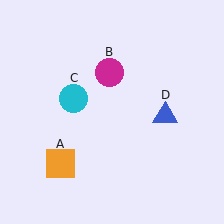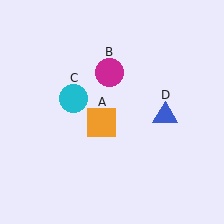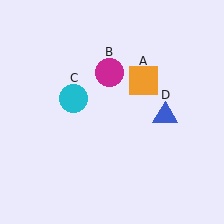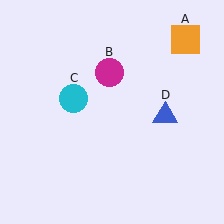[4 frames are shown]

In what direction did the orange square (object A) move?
The orange square (object A) moved up and to the right.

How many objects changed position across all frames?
1 object changed position: orange square (object A).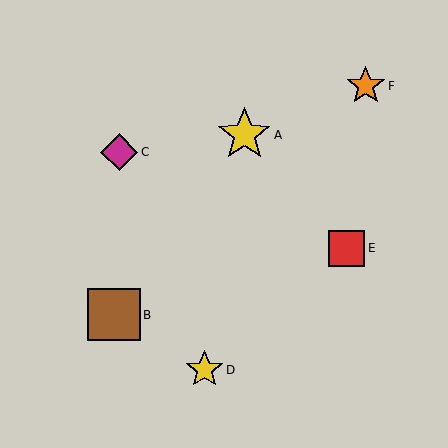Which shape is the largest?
The yellow star (labeled A) is the largest.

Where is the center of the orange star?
The center of the orange star is at (366, 86).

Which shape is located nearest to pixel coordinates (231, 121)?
The yellow star (labeled A) at (244, 135) is nearest to that location.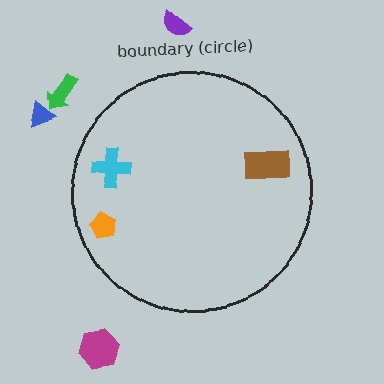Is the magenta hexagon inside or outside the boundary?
Outside.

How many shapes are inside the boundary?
3 inside, 4 outside.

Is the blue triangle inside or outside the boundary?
Outside.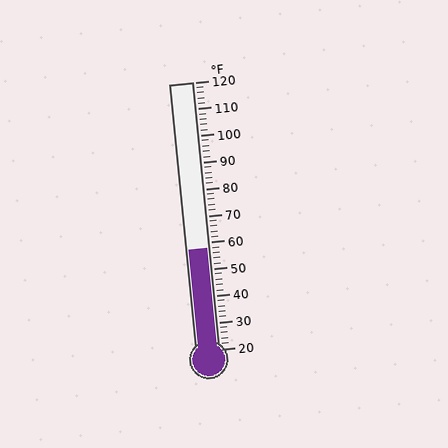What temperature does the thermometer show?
The thermometer shows approximately 58°F.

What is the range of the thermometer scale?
The thermometer scale ranges from 20°F to 120°F.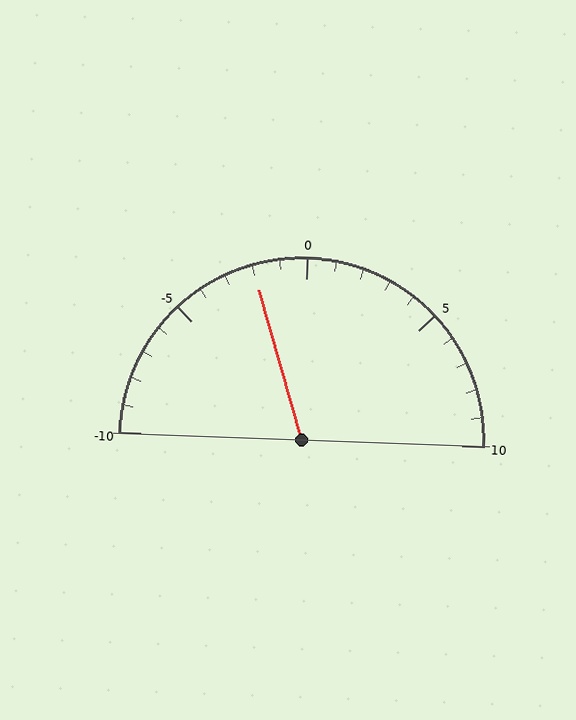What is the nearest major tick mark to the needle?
The nearest major tick mark is 0.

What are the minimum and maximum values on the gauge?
The gauge ranges from -10 to 10.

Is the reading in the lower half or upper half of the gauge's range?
The reading is in the lower half of the range (-10 to 10).